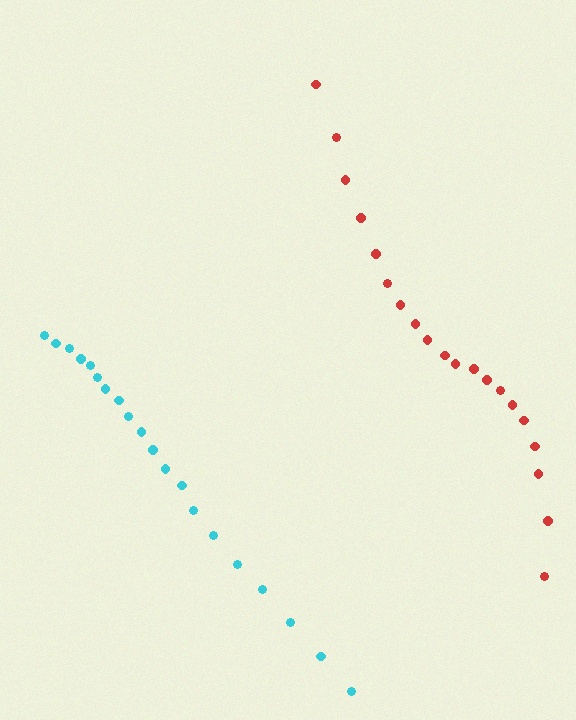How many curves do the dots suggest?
There are 2 distinct paths.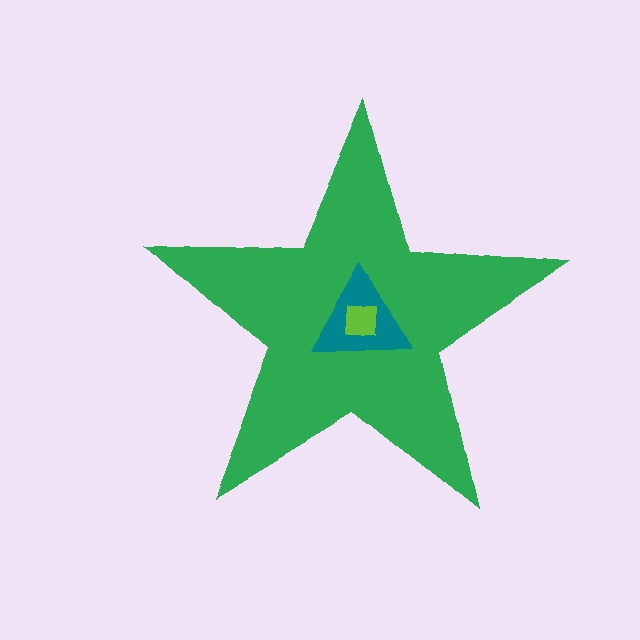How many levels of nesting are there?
3.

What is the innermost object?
The lime square.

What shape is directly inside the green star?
The teal triangle.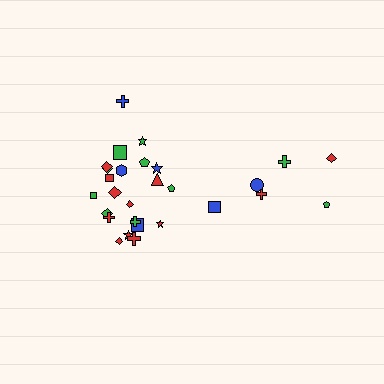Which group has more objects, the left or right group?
The left group.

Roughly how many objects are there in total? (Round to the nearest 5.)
Roughly 30 objects in total.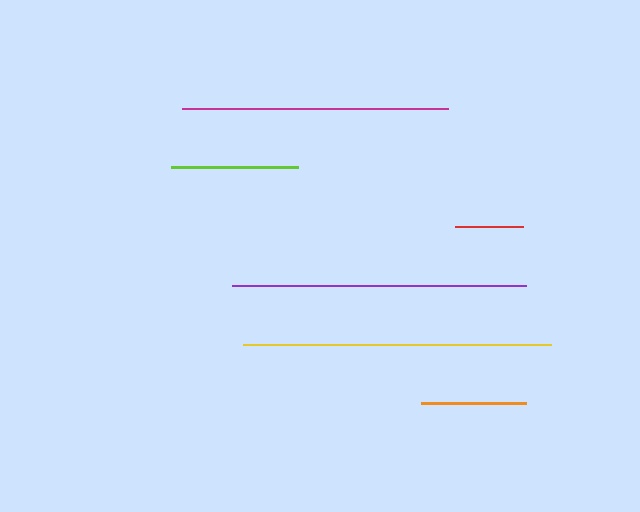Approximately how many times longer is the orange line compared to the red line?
The orange line is approximately 1.6 times the length of the red line.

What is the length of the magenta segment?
The magenta segment is approximately 265 pixels long.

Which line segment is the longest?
The yellow line is the longest at approximately 309 pixels.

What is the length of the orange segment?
The orange segment is approximately 106 pixels long.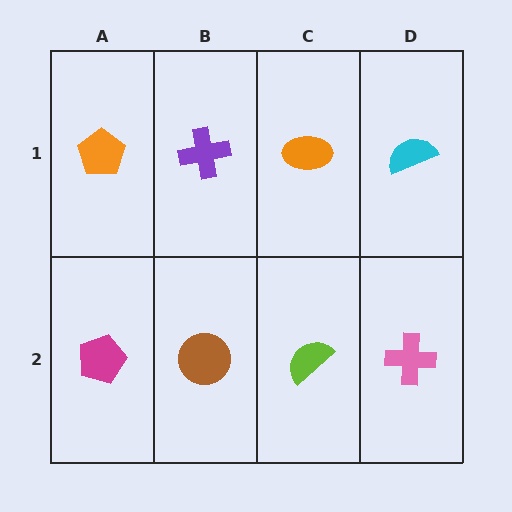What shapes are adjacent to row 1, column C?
A lime semicircle (row 2, column C), a purple cross (row 1, column B), a cyan semicircle (row 1, column D).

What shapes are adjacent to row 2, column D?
A cyan semicircle (row 1, column D), a lime semicircle (row 2, column C).